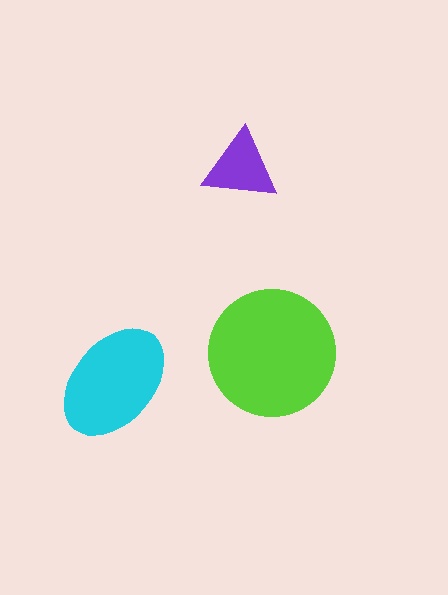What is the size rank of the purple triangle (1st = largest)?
3rd.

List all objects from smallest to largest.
The purple triangle, the cyan ellipse, the lime circle.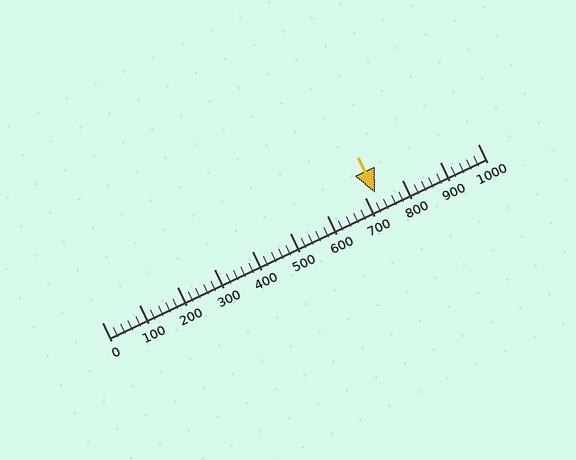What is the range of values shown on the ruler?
The ruler shows values from 0 to 1000.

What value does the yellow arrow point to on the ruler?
The yellow arrow points to approximately 727.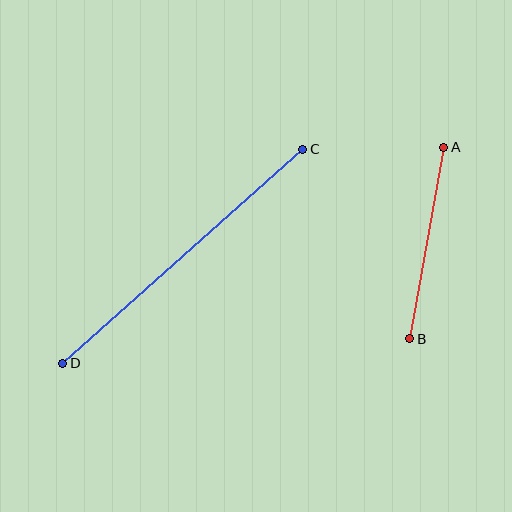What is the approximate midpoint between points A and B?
The midpoint is at approximately (427, 243) pixels.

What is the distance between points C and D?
The distance is approximately 322 pixels.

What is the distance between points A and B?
The distance is approximately 194 pixels.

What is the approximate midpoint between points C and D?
The midpoint is at approximately (183, 256) pixels.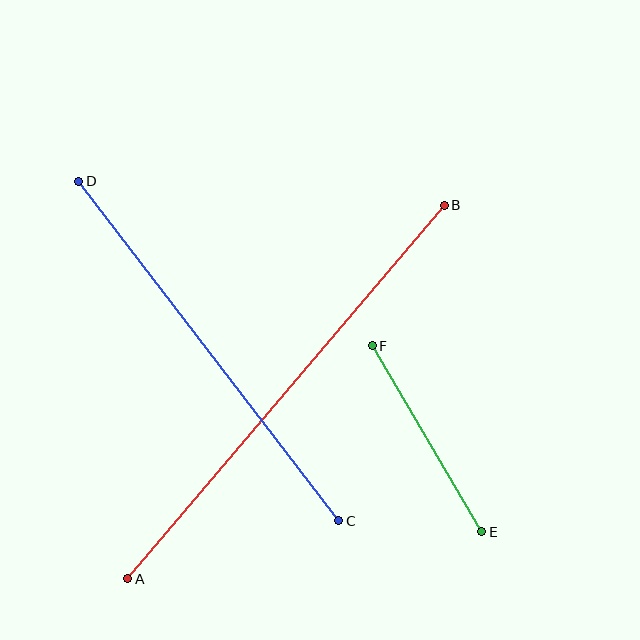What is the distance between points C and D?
The distance is approximately 427 pixels.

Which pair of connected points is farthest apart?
Points A and B are farthest apart.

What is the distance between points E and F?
The distance is approximately 216 pixels.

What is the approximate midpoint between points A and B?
The midpoint is at approximately (286, 392) pixels.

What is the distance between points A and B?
The distance is approximately 489 pixels.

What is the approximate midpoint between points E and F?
The midpoint is at approximately (427, 439) pixels.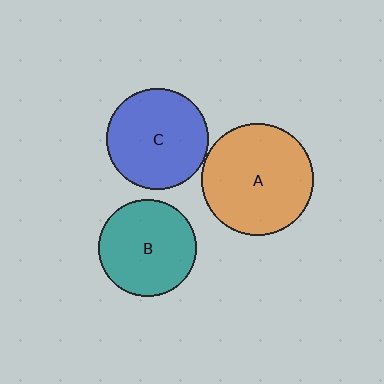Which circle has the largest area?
Circle A (orange).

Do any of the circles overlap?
No, none of the circles overlap.